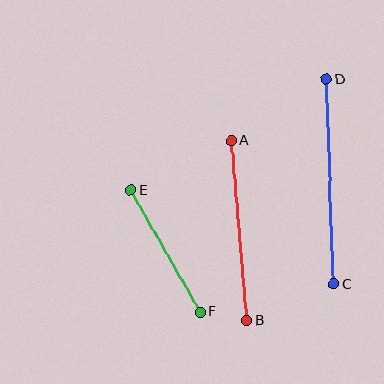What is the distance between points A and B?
The distance is approximately 181 pixels.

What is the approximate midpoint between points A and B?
The midpoint is at approximately (239, 231) pixels.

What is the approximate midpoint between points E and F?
The midpoint is at approximately (165, 251) pixels.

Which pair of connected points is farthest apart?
Points C and D are farthest apart.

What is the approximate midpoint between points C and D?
The midpoint is at approximately (330, 182) pixels.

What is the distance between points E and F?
The distance is approximately 140 pixels.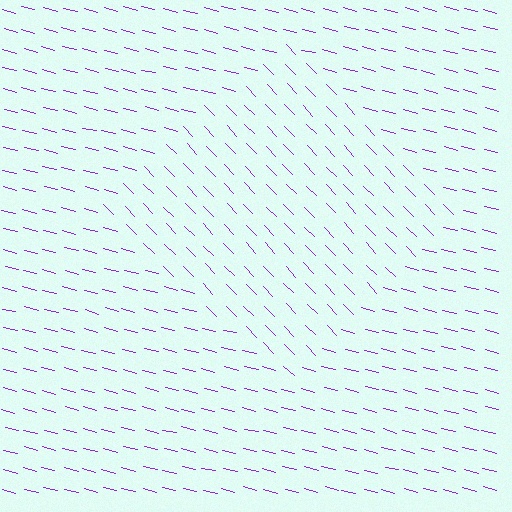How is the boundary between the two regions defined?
The boundary is defined purely by a change in line orientation (approximately 32 degrees difference). All lines are the same color and thickness.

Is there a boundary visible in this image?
Yes, there is a texture boundary formed by a change in line orientation.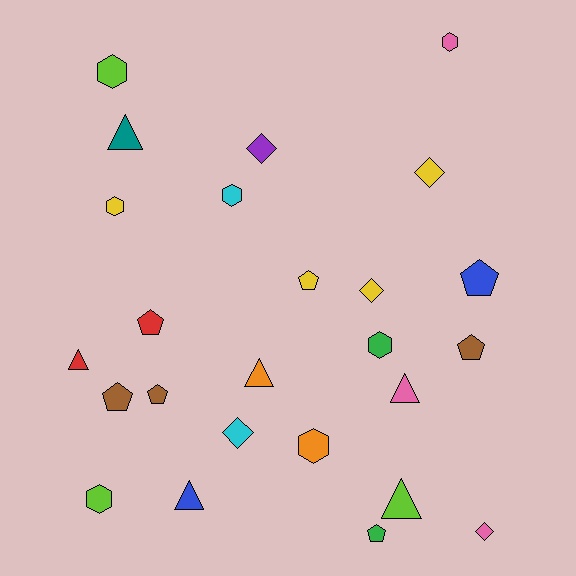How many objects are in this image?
There are 25 objects.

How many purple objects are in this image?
There is 1 purple object.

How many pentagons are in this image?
There are 7 pentagons.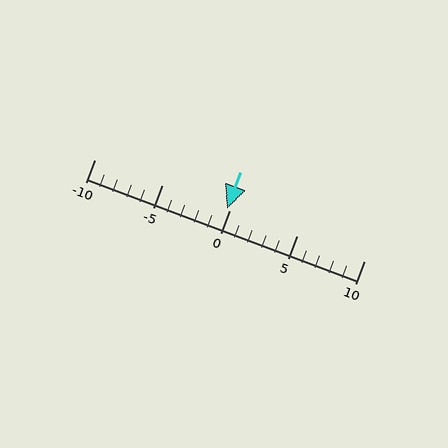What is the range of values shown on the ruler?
The ruler shows values from -10 to 10.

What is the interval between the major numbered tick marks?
The major tick marks are spaced 5 units apart.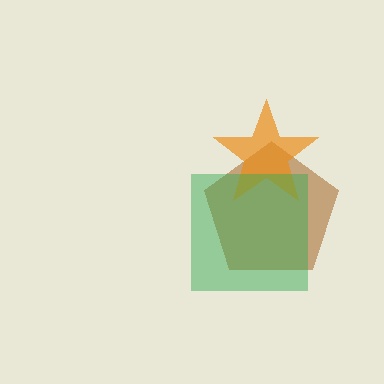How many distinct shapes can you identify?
There are 3 distinct shapes: a brown pentagon, an orange star, a green square.